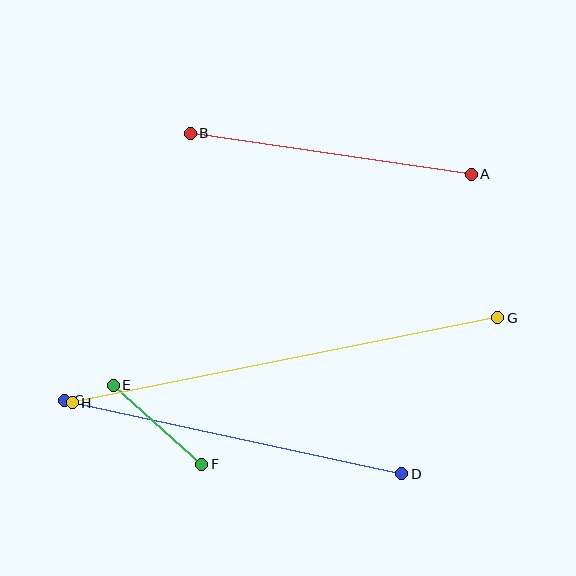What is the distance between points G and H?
The distance is approximately 434 pixels.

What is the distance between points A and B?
The distance is approximately 284 pixels.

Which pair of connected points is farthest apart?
Points G and H are farthest apart.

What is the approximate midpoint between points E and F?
The midpoint is at approximately (158, 425) pixels.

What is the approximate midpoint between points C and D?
The midpoint is at approximately (233, 437) pixels.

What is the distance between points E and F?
The distance is approximately 119 pixels.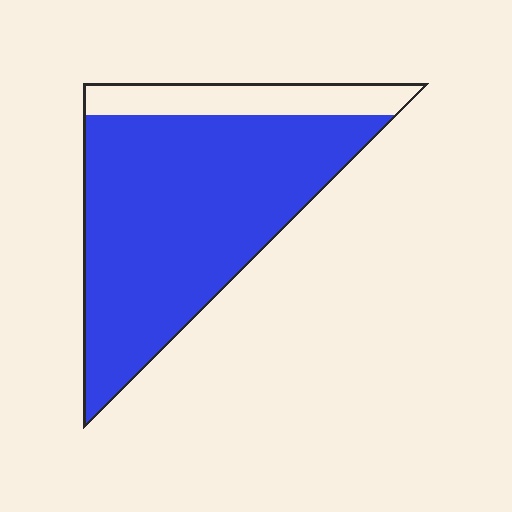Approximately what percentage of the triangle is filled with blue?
Approximately 80%.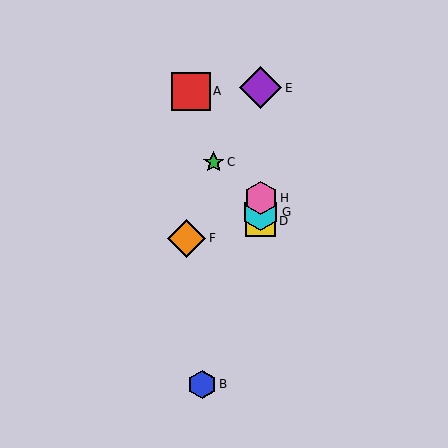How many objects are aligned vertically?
4 objects (D, E, G, H) are aligned vertically.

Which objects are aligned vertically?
Objects D, E, G, H are aligned vertically.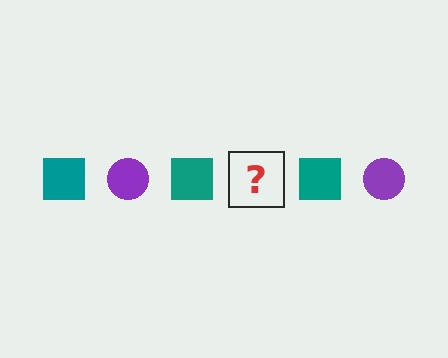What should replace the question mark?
The question mark should be replaced with a purple circle.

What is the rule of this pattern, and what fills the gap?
The rule is that the pattern alternates between teal square and purple circle. The gap should be filled with a purple circle.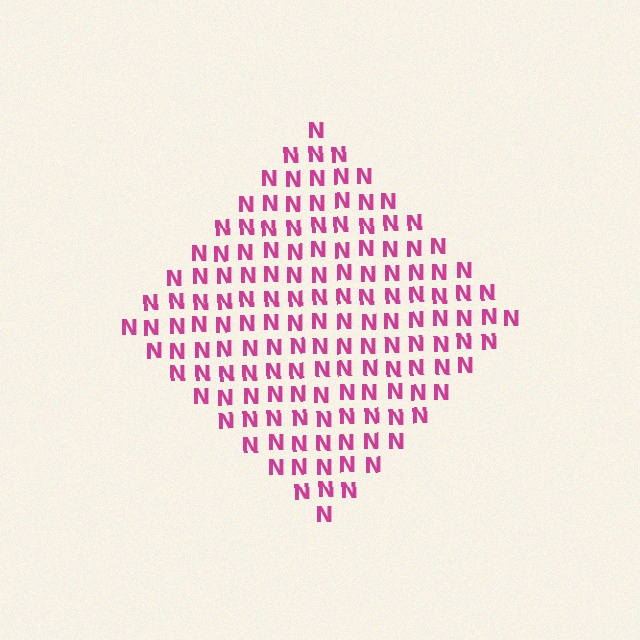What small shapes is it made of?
It is made of small letter N's.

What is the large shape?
The large shape is a diamond.